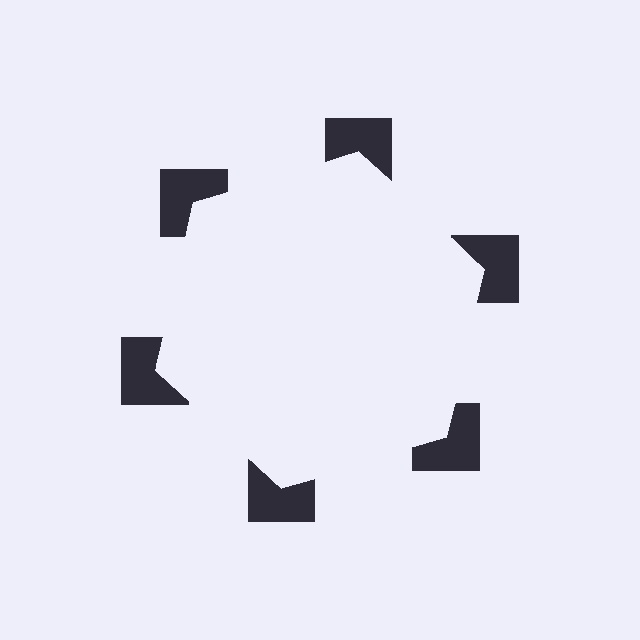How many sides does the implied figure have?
6 sides.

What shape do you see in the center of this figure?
An illusory hexagon — its edges are inferred from the aligned wedge cuts in the notched squares, not physically drawn.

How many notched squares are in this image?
There are 6 — one at each vertex of the illusory hexagon.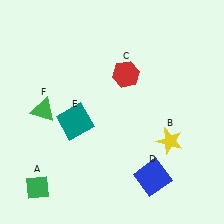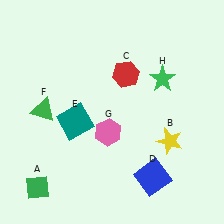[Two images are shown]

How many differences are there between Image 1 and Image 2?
There are 2 differences between the two images.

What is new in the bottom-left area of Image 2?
A pink hexagon (G) was added in the bottom-left area of Image 2.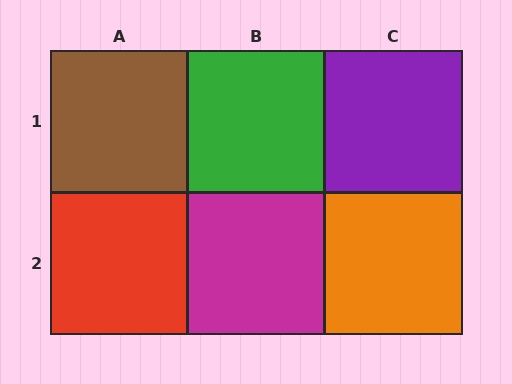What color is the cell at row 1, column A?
Brown.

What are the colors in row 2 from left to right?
Red, magenta, orange.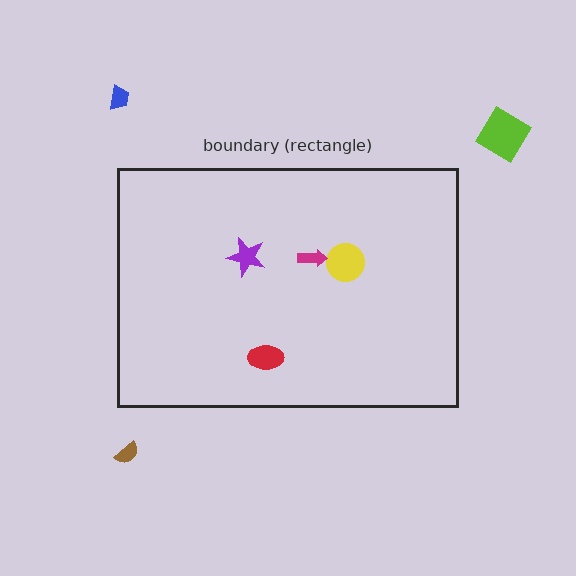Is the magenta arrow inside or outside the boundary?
Inside.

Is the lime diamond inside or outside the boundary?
Outside.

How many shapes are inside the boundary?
4 inside, 3 outside.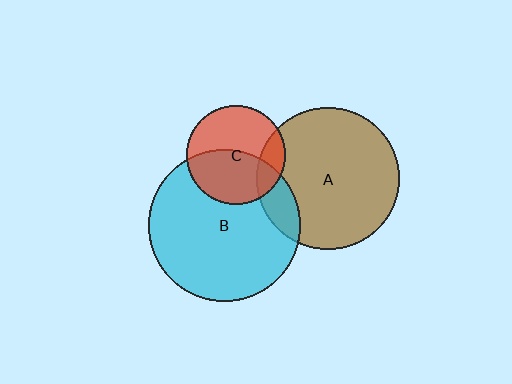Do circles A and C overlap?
Yes.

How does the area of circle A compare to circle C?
Approximately 2.0 times.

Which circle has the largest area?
Circle B (cyan).